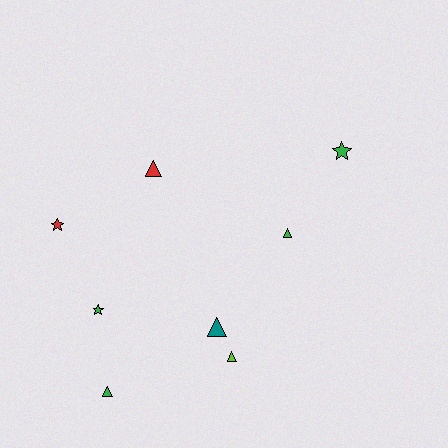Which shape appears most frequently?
Triangle, with 5 objects.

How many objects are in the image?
There are 8 objects.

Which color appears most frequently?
Green, with 4 objects.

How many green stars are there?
There are 2 green stars.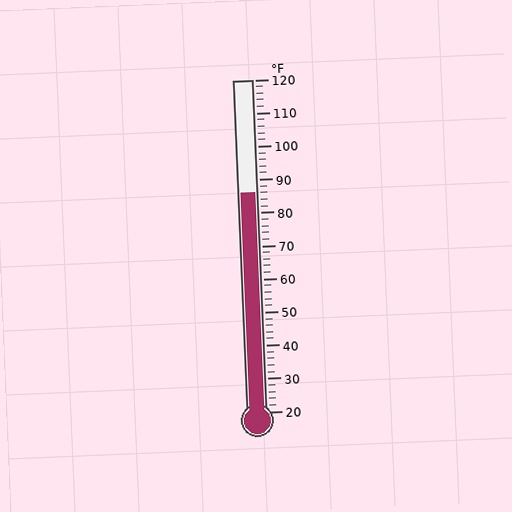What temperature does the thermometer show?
The thermometer shows approximately 86°F.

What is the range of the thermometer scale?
The thermometer scale ranges from 20°F to 120°F.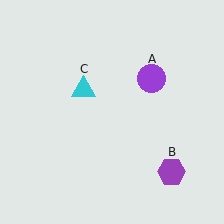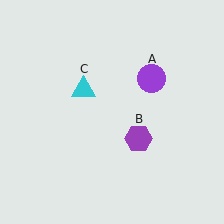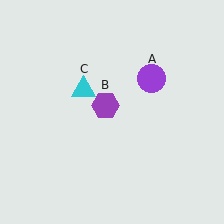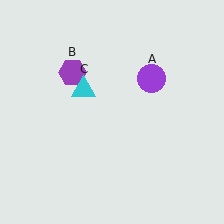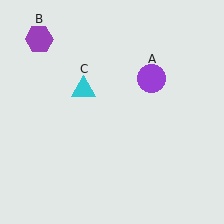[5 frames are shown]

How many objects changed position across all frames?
1 object changed position: purple hexagon (object B).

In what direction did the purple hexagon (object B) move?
The purple hexagon (object B) moved up and to the left.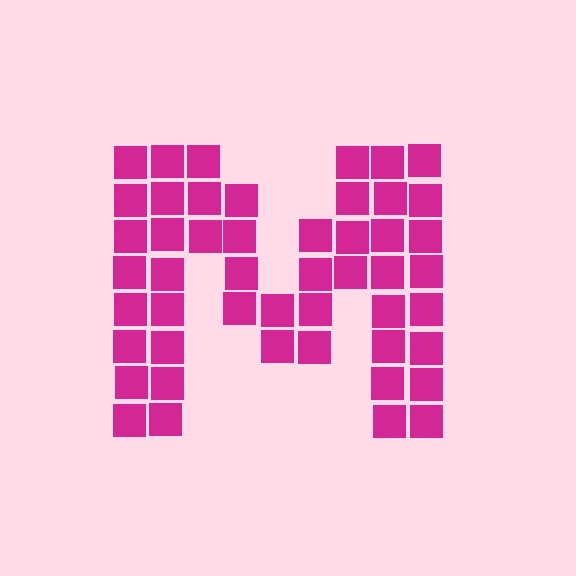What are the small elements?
The small elements are squares.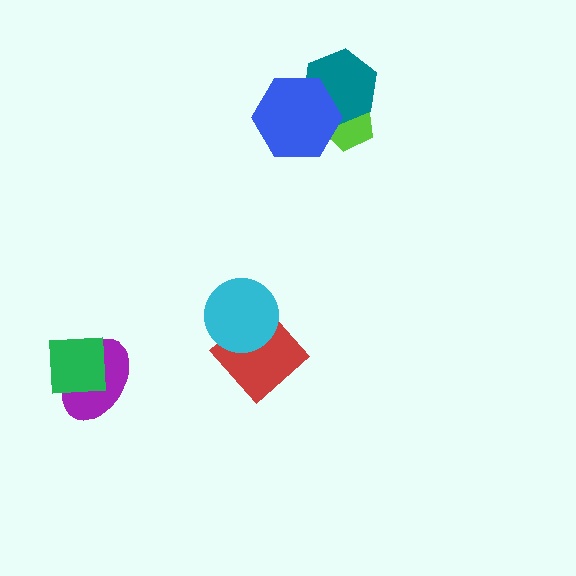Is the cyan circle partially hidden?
No, no other shape covers it.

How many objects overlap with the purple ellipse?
1 object overlaps with the purple ellipse.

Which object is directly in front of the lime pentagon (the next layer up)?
The teal hexagon is directly in front of the lime pentagon.